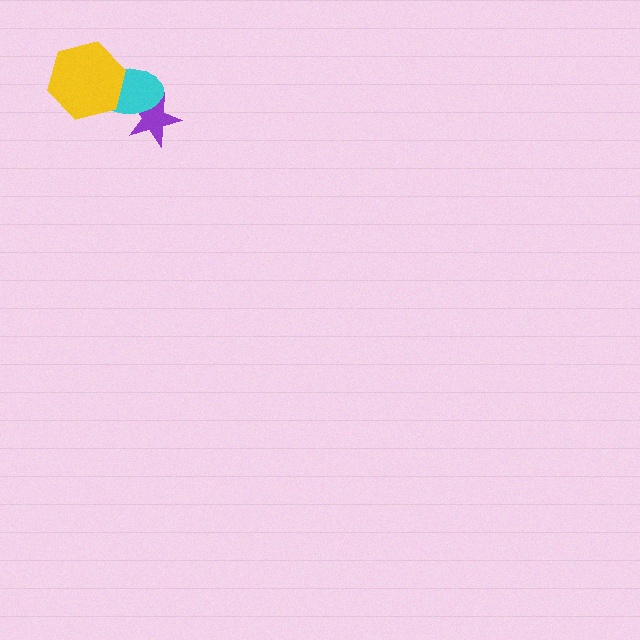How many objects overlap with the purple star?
1 object overlaps with the purple star.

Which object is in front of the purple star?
The cyan ellipse is in front of the purple star.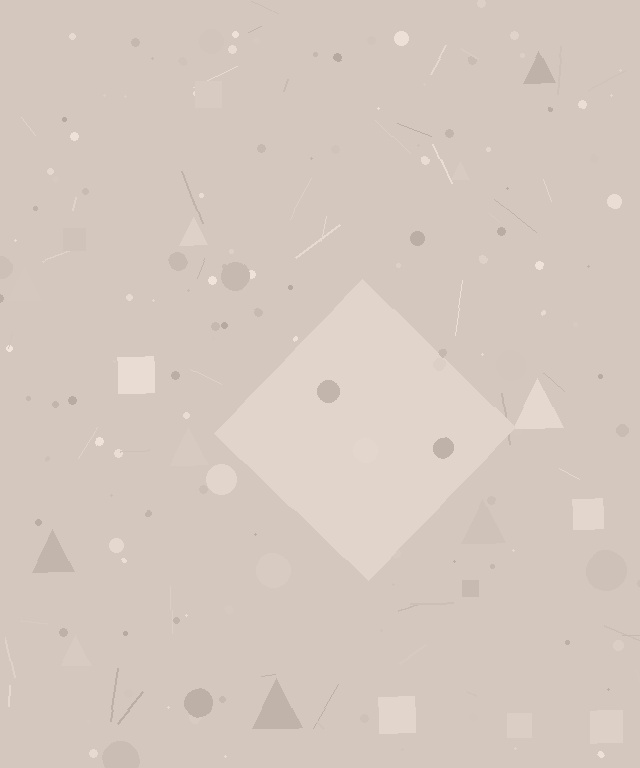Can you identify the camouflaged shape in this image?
The camouflaged shape is a diamond.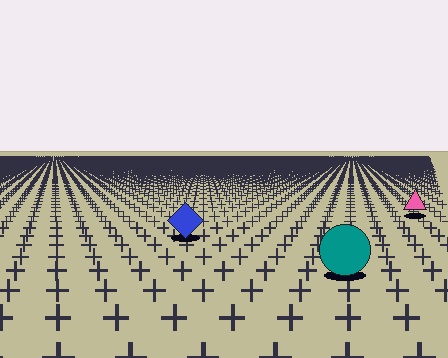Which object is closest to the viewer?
The teal circle is closest. The texture marks near it are larger and more spread out.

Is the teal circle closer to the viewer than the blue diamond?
Yes. The teal circle is closer — you can tell from the texture gradient: the ground texture is coarser near it.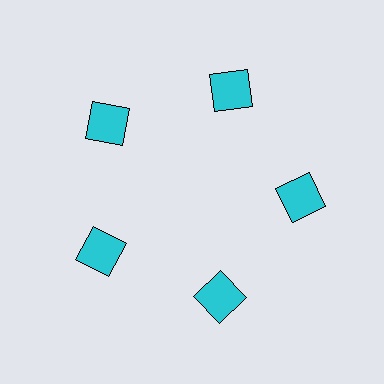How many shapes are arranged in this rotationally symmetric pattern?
There are 5 shapes, arranged in 5 groups of 1.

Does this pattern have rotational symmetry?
Yes, this pattern has 5-fold rotational symmetry. It looks the same after rotating 72 degrees around the center.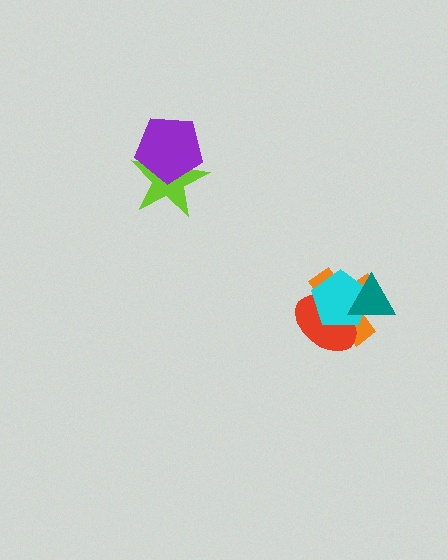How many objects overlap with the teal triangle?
3 objects overlap with the teal triangle.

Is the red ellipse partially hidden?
Yes, it is partially covered by another shape.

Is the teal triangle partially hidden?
No, no other shape covers it.